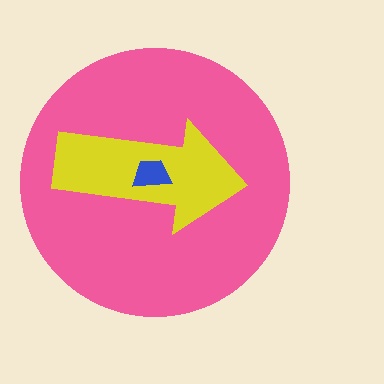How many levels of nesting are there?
3.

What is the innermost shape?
The blue trapezoid.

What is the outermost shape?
The pink circle.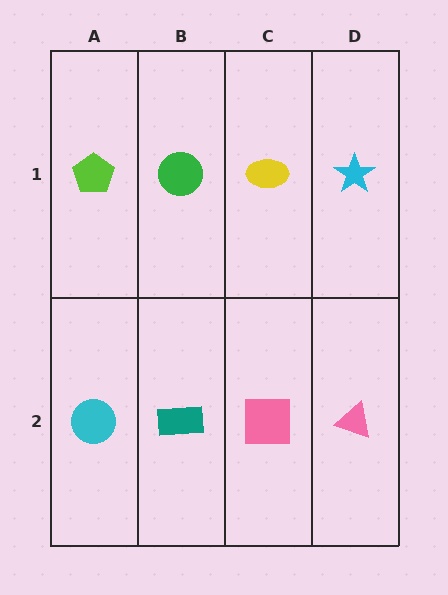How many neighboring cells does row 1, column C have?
3.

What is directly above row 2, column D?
A cyan star.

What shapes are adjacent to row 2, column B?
A green circle (row 1, column B), a cyan circle (row 2, column A), a pink square (row 2, column C).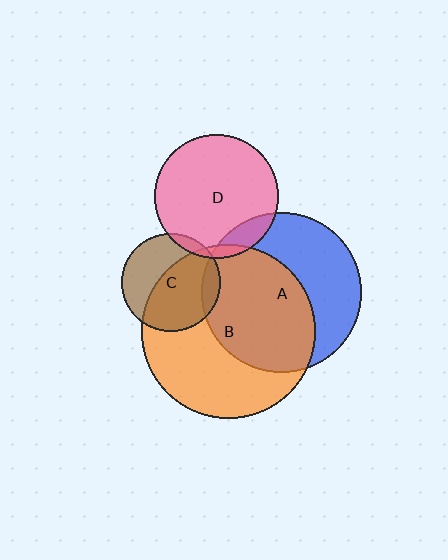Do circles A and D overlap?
Yes.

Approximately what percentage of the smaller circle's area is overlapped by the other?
Approximately 10%.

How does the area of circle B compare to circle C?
Approximately 3.1 times.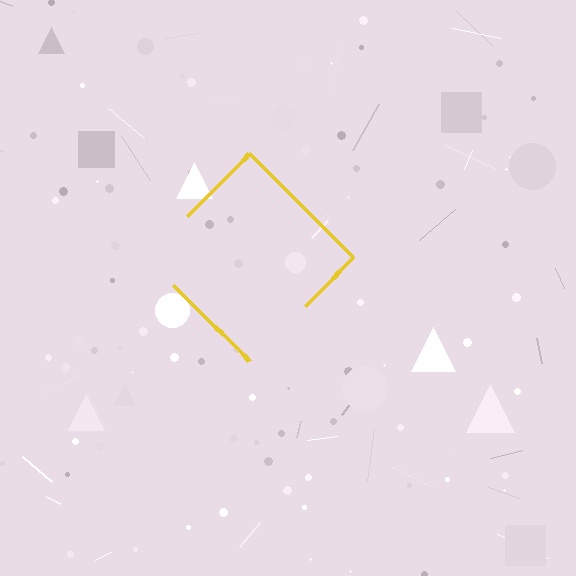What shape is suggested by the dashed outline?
The dashed outline suggests a diamond.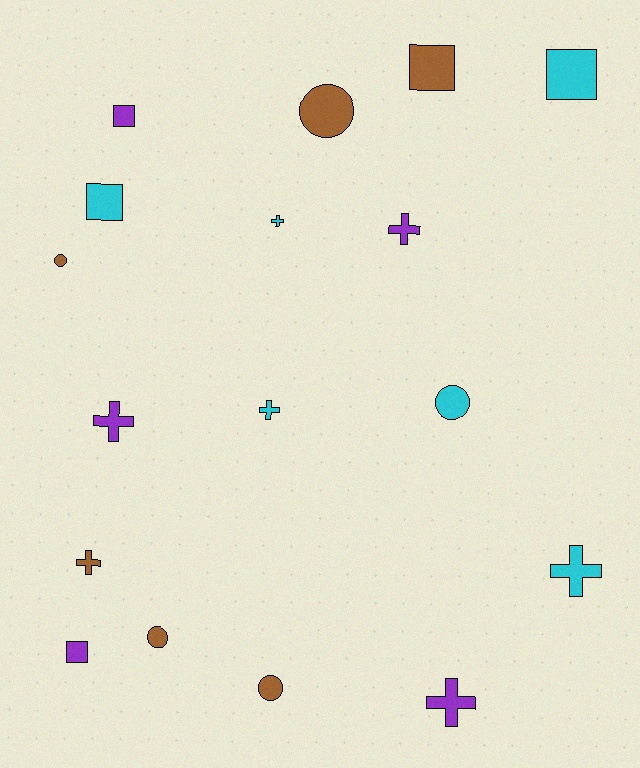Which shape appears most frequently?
Cross, with 7 objects.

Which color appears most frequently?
Brown, with 6 objects.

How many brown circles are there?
There are 4 brown circles.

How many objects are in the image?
There are 17 objects.